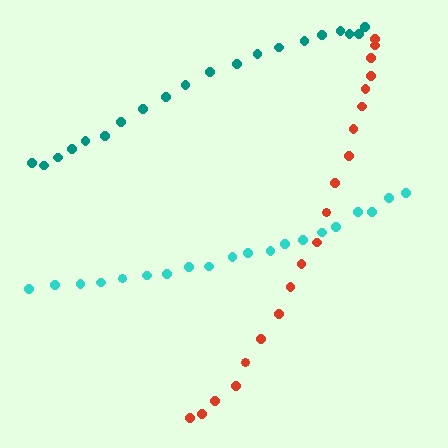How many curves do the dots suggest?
There are 3 distinct paths.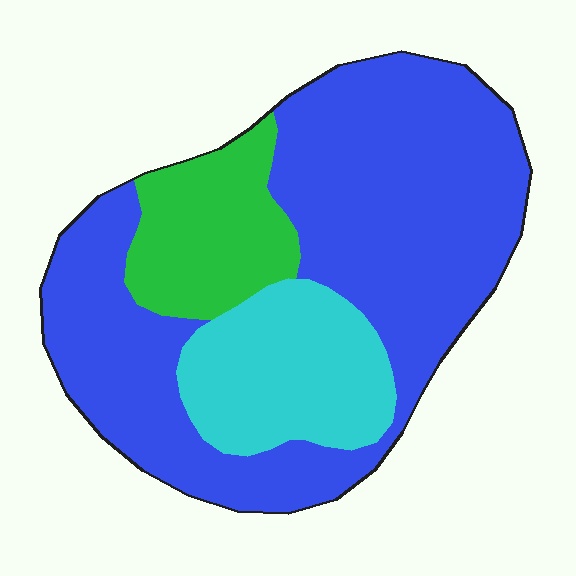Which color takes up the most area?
Blue, at roughly 65%.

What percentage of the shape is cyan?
Cyan takes up about one fifth (1/5) of the shape.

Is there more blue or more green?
Blue.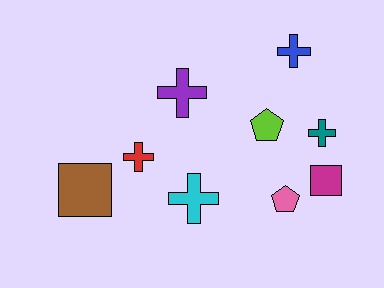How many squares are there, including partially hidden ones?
There are 2 squares.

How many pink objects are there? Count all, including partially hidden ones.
There is 1 pink object.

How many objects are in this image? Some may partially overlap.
There are 9 objects.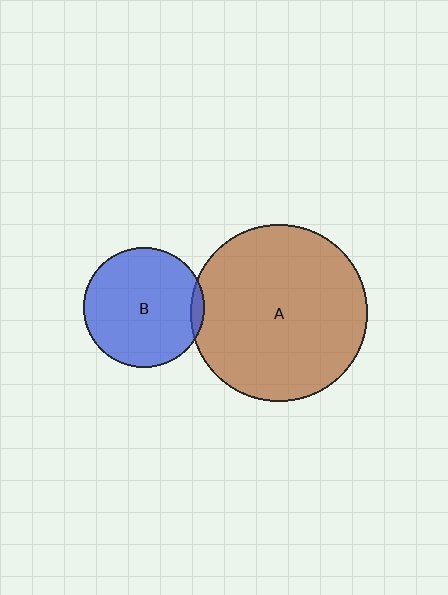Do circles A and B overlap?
Yes.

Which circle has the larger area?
Circle A (brown).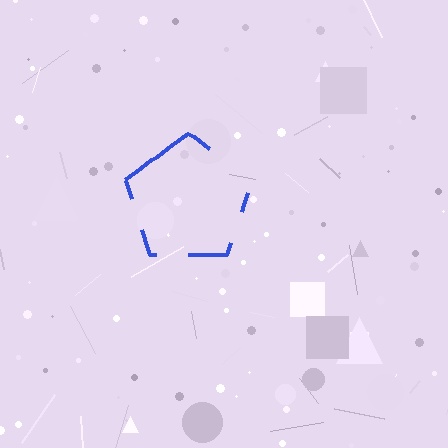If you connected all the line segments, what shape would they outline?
They would outline a pentagon.